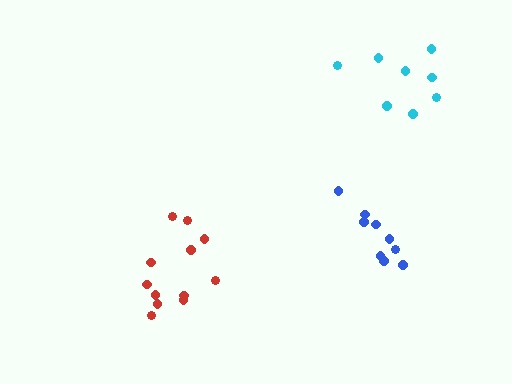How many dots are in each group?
Group 1: 9 dots, Group 2: 8 dots, Group 3: 12 dots (29 total).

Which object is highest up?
The cyan cluster is topmost.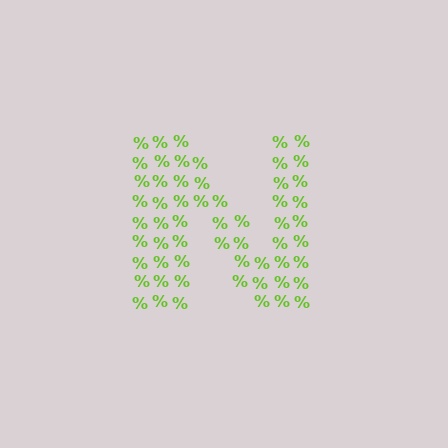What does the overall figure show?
The overall figure shows the letter N.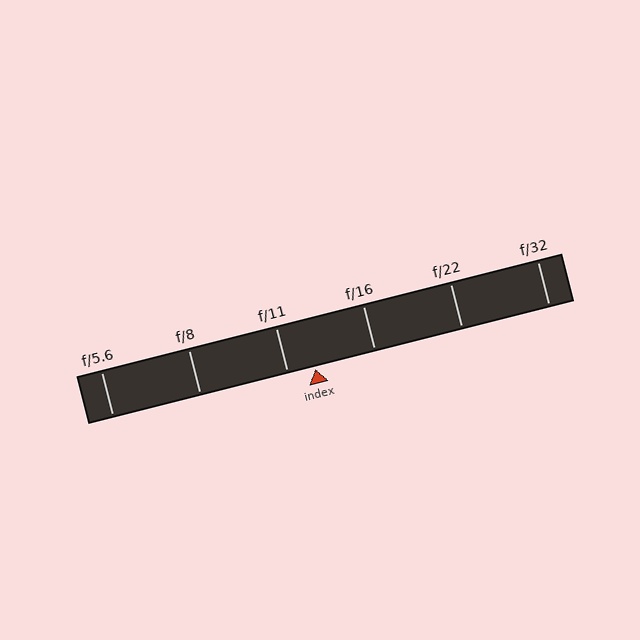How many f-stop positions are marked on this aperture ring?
There are 6 f-stop positions marked.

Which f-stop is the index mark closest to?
The index mark is closest to f/11.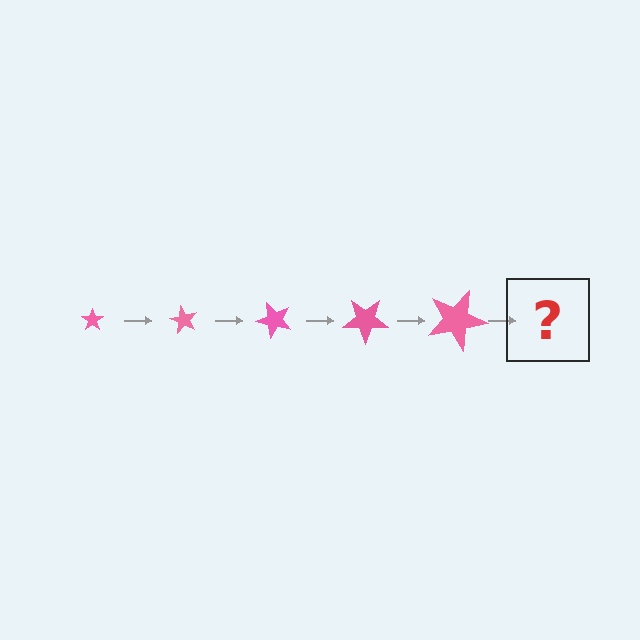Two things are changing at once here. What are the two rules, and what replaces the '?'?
The two rules are that the star grows larger each step and it rotates 60 degrees each step. The '?' should be a star, larger than the previous one and rotated 300 degrees from the start.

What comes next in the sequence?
The next element should be a star, larger than the previous one and rotated 300 degrees from the start.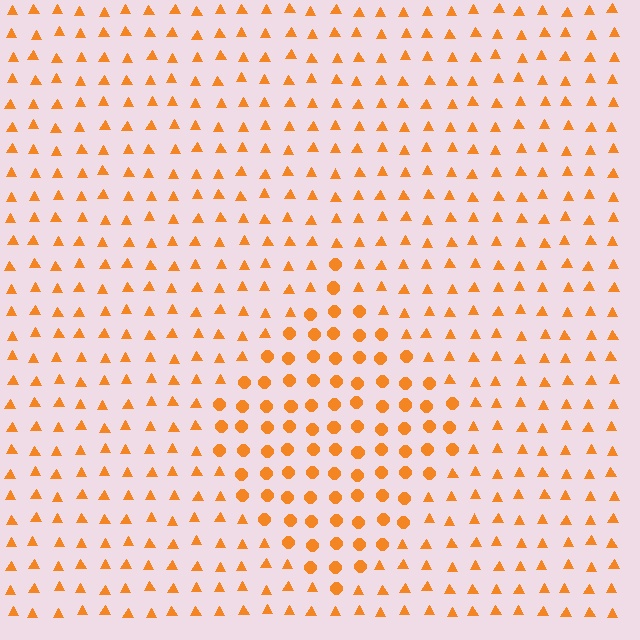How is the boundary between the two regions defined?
The boundary is defined by a change in element shape: circles inside vs. triangles outside. All elements share the same color and spacing.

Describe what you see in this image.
The image is filled with small orange elements arranged in a uniform grid. A diamond-shaped region contains circles, while the surrounding area contains triangles. The boundary is defined purely by the change in element shape.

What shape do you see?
I see a diamond.